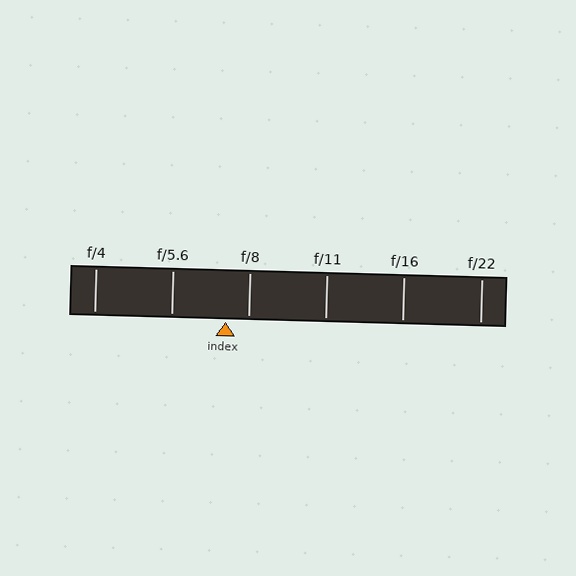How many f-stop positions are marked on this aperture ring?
There are 6 f-stop positions marked.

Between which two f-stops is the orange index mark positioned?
The index mark is between f/5.6 and f/8.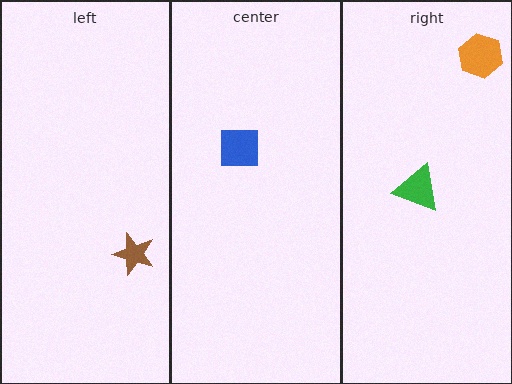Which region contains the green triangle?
The right region.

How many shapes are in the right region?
2.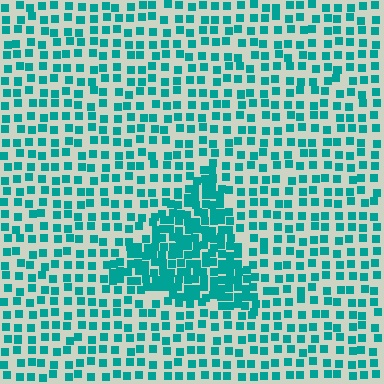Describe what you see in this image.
The image contains small teal elements arranged at two different densities. A triangle-shaped region is visible where the elements are more densely packed than the surrounding area.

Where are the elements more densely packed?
The elements are more densely packed inside the triangle boundary.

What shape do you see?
I see a triangle.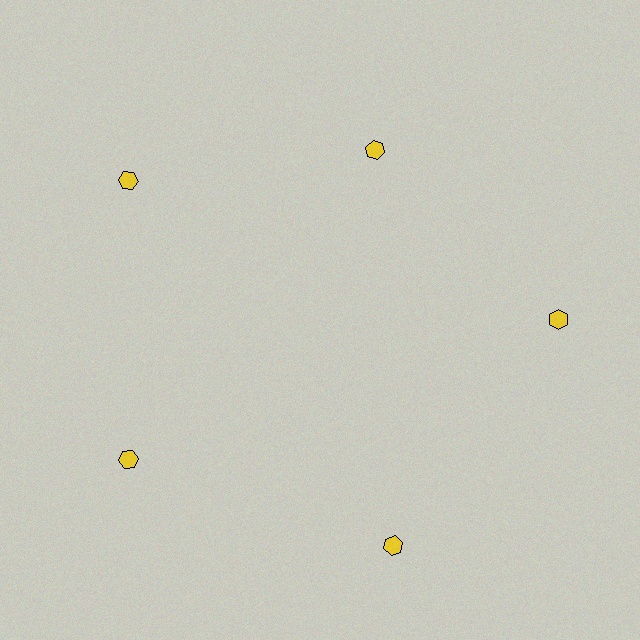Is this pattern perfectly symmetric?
No. The 5 yellow hexagons are arranged in a ring, but one element near the 1 o'clock position is pulled inward toward the center, breaking the 5-fold rotational symmetry.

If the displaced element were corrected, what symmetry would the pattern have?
It would have 5-fold rotational symmetry — the pattern would map onto itself every 72 degrees.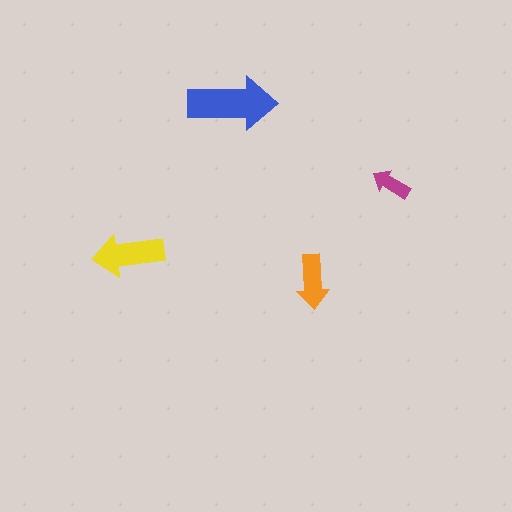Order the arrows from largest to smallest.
the blue one, the yellow one, the orange one, the magenta one.